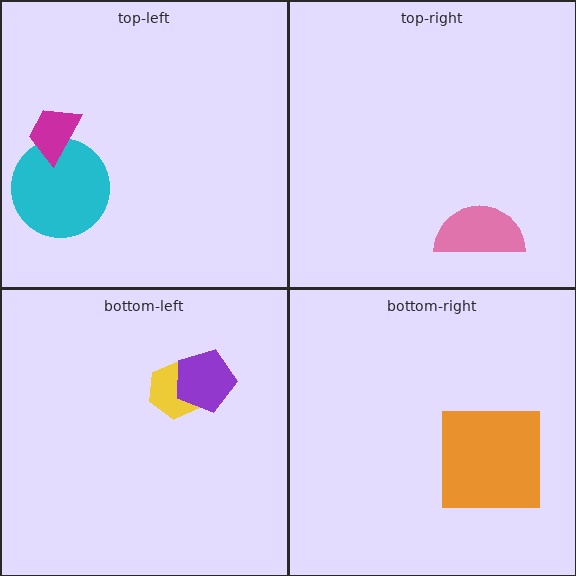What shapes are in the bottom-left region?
The yellow hexagon, the purple pentagon.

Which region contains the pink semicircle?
The top-right region.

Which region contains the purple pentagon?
The bottom-left region.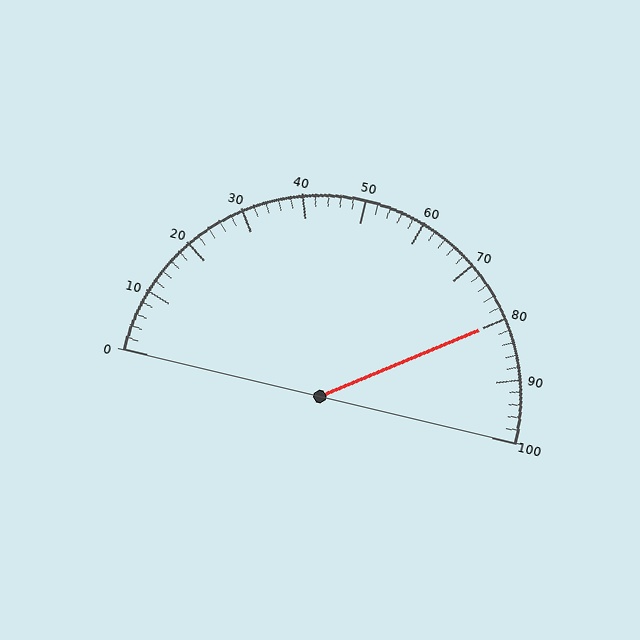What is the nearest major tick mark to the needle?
The nearest major tick mark is 80.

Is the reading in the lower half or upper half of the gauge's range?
The reading is in the upper half of the range (0 to 100).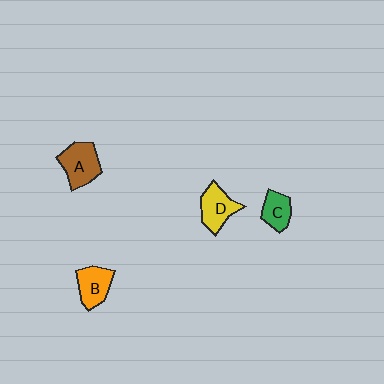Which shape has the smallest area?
Shape C (green).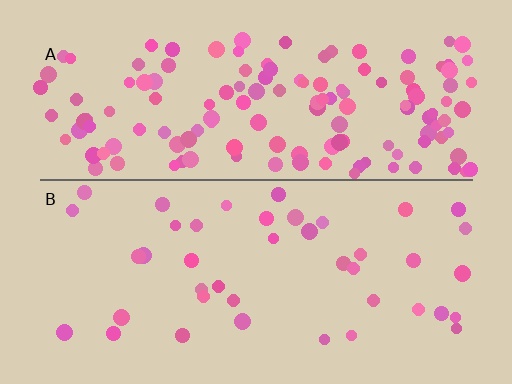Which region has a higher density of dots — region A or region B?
A (the top).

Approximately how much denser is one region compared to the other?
Approximately 3.4× — region A over region B.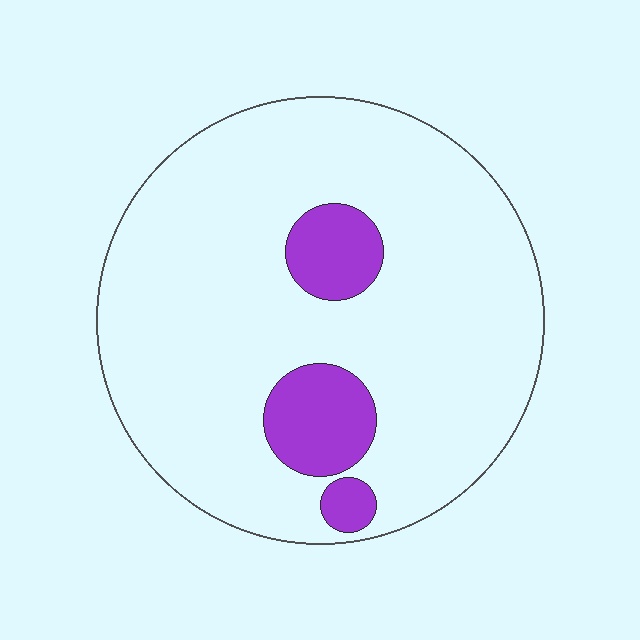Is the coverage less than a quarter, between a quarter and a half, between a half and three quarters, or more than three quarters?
Less than a quarter.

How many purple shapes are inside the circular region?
3.